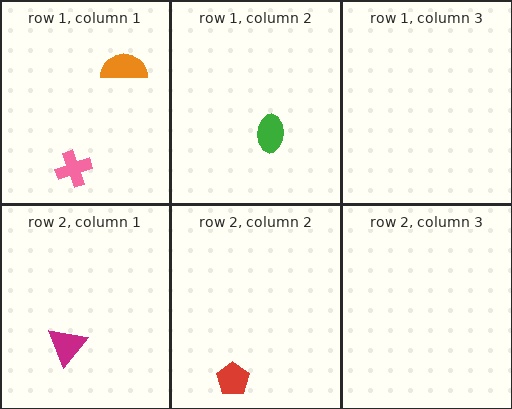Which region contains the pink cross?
The row 1, column 1 region.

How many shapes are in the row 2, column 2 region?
1.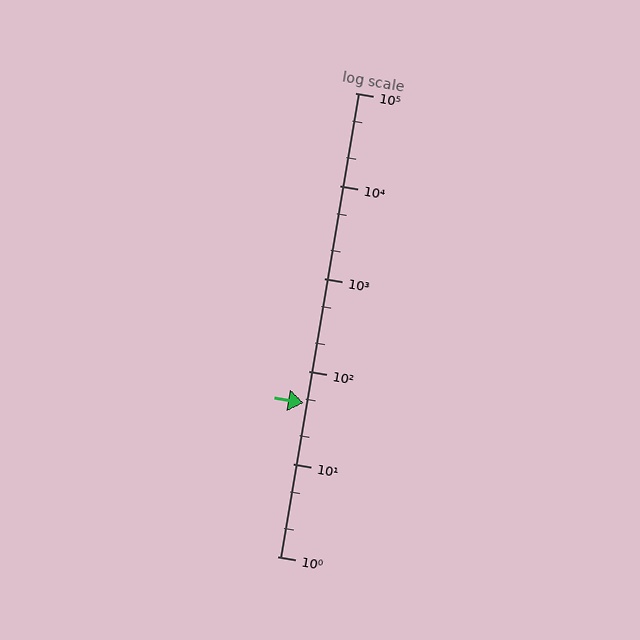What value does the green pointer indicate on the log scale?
The pointer indicates approximately 45.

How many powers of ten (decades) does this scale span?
The scale spans 5 decades, from 1 to 100000.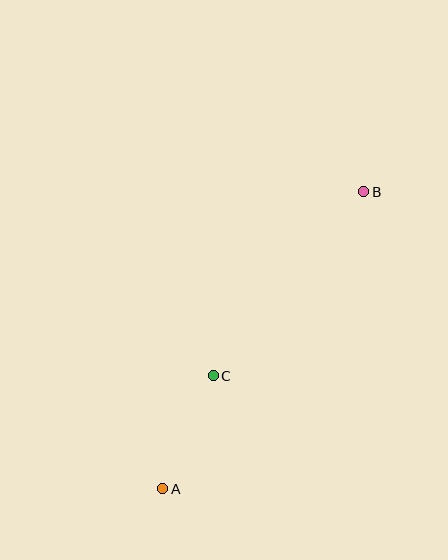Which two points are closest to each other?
Points A and C are closest to each other.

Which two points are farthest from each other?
Points A and B are farthest from each other.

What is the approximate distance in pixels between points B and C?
The distance between B and C is approximately 238 pixels.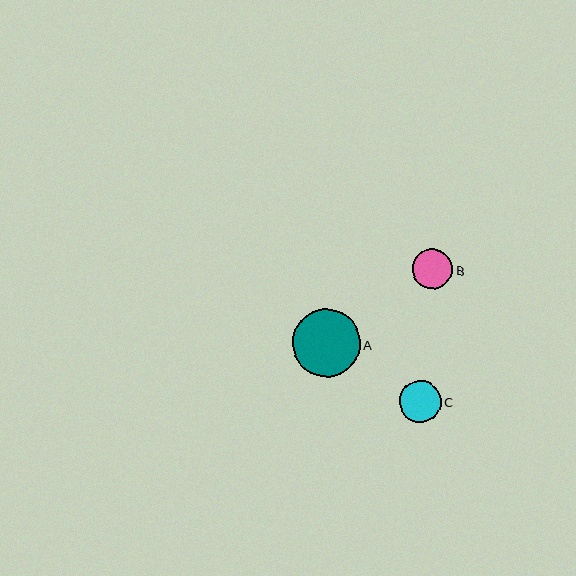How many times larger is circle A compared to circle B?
Circle A is approximately 1.7 times the size of circle B.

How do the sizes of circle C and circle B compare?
Circle C and circle B are approximately the same size.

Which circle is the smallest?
Circle B is the smallest with a size of approximately 40 pixels.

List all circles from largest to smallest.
From largest to smallest: A, C, B.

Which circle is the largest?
Circle A is the largest with a size of approximately 67 pixels.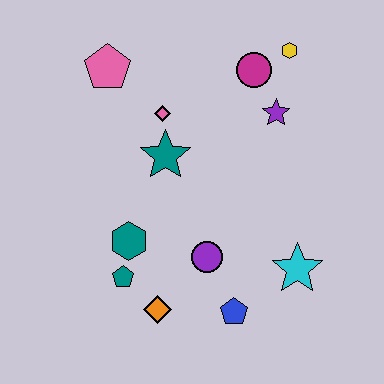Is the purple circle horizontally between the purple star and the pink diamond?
Yes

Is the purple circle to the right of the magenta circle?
No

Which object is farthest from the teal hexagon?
The yellow hexagon is farthest from the teal hexagon.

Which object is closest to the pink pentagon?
The pink diamond is closest to the pink pentagon.